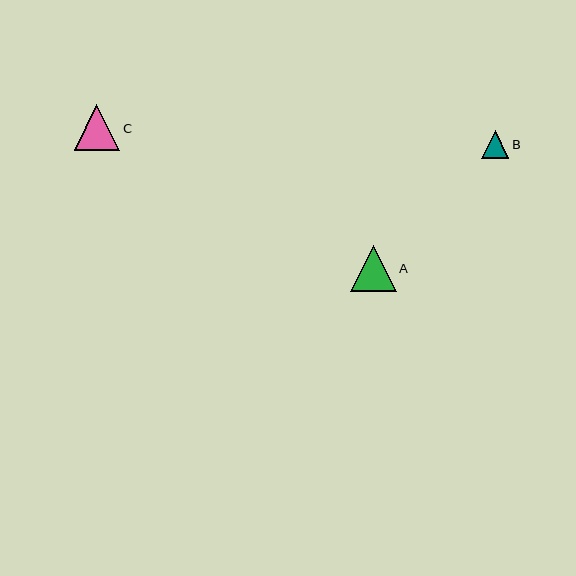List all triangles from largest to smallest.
From largest to smallest: A, C, B.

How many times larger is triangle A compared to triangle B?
Triangle A is approximately 1.7 times the size of triangle B.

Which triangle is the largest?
Triangle A is the largest with a size of approximately 46 pixels.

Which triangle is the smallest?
Triangle B is the smallest with a size of approximately 27 pixels.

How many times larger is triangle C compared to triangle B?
Triangle C is approximately 1.7 times the size of triangle B.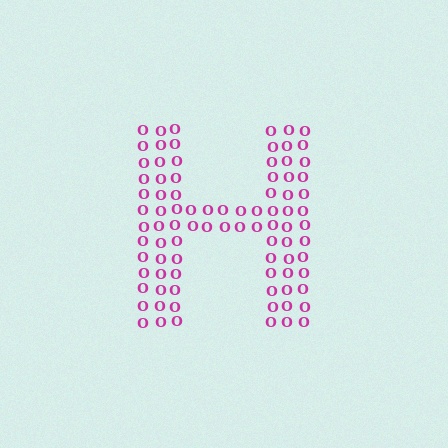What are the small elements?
The small elements are letter O's.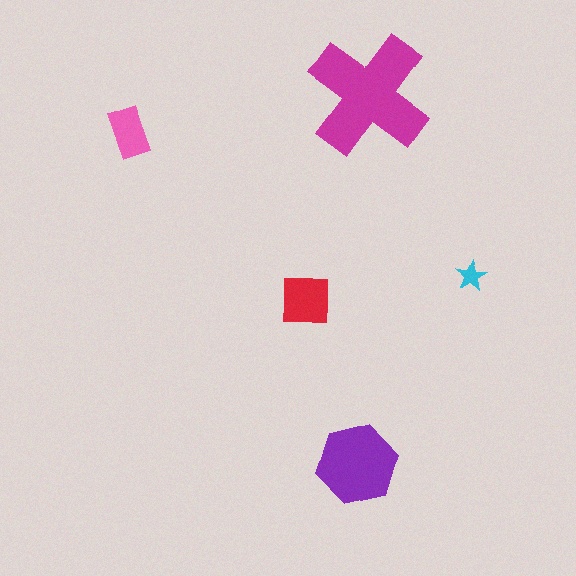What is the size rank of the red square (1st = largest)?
3rd.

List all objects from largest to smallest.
The magenta cross, the purple hexagon, the red square, the pink rectangle, the cyan star.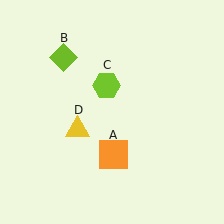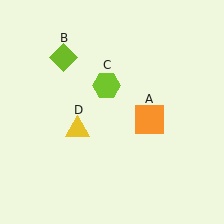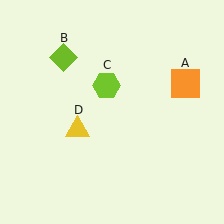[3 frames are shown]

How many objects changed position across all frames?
1 object changed position: orange square (object A).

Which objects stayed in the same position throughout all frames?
Lime diamond (object B) and lime hexagon (object C) and yellow triangle (object D) remained stationary.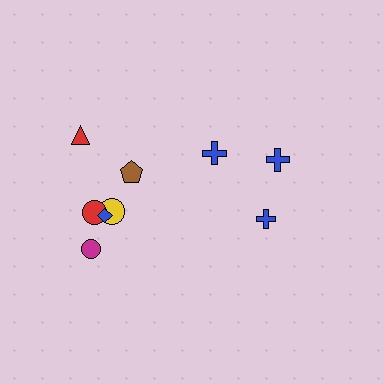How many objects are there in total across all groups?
There are 9 objects.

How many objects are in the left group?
There are 6 objects.